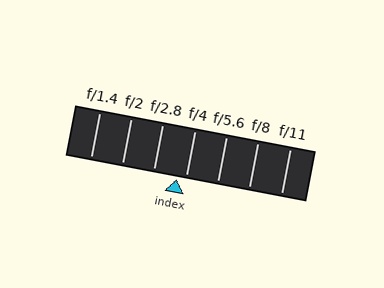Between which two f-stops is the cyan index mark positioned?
The index mark is between f/2.8 and f/4.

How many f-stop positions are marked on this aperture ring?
There are 7 f-stop positions marked.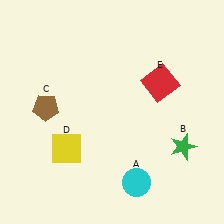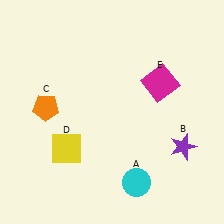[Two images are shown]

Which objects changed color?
B changed from green to purple. C changed from brown to orange. E changed from red to magenta.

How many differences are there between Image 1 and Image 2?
There are 3 differences between the two images.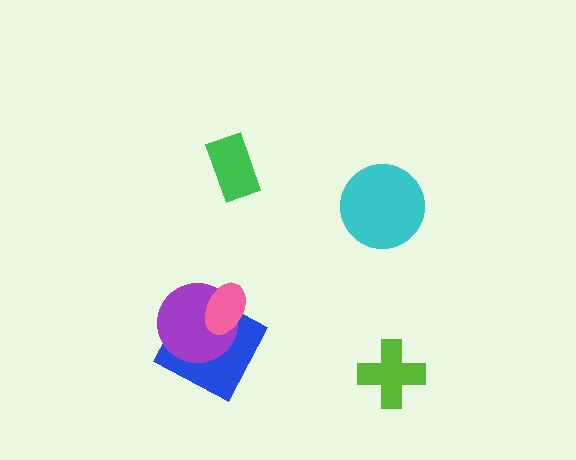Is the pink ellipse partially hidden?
No, no other shape covers it.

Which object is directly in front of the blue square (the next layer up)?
The purple circle is directly in front of the blue square.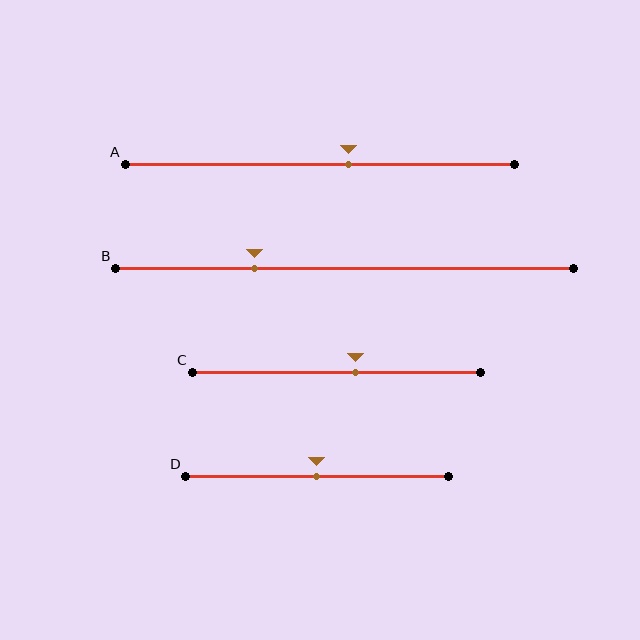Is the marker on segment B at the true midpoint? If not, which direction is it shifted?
No, the marker on segment B is shifted to the left by about 20% of the segment length.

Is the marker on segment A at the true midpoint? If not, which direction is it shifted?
No, the marker on segment A is shifted to the right by about 7% of the segment length.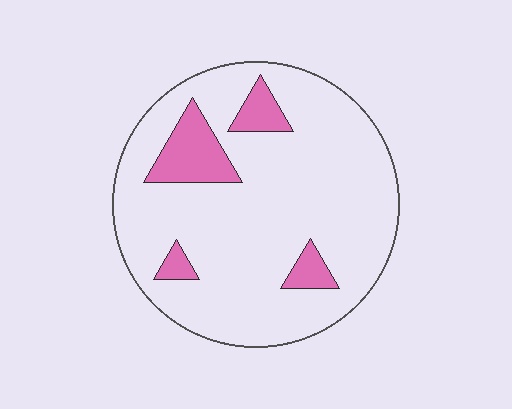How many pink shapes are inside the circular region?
4.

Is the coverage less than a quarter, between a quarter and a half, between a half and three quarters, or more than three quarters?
Less than a quarter.